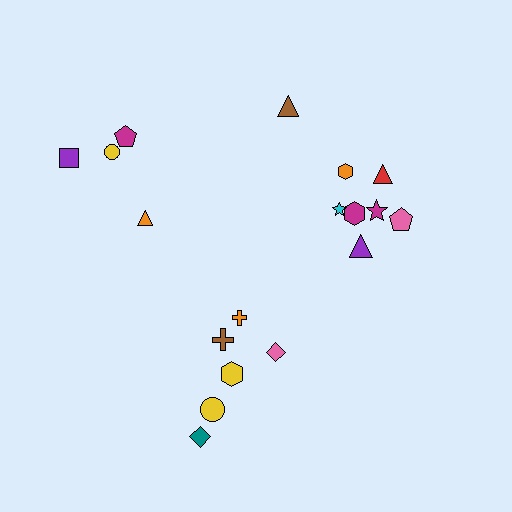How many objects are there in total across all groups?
There are 18 objects.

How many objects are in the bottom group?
There are 6 objects.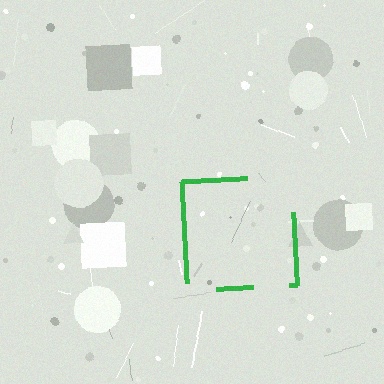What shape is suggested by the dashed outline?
The dashed outline suggests a square.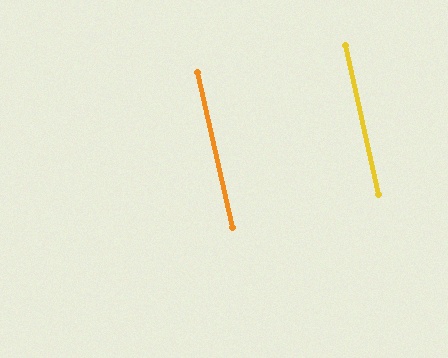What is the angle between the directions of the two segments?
Approximately 0 degrees.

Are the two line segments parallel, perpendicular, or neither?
Parallel — their directions differ by only 0.2°.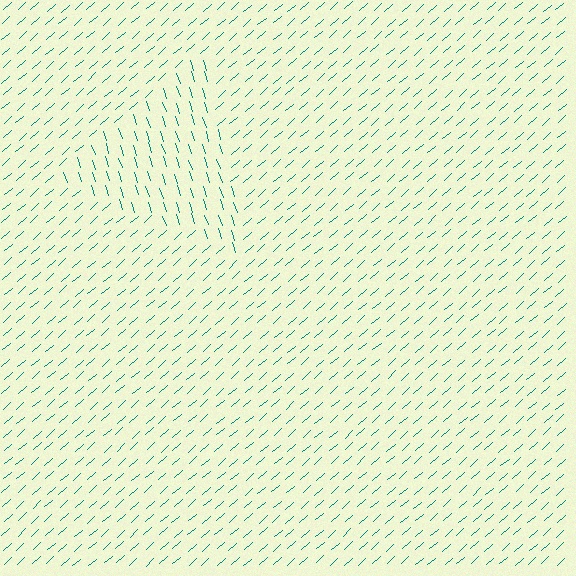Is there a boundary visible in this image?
Yes, there is a texture boundary formed by a change in line orientation.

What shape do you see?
I see a triangle.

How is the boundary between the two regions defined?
The boundary is defined purely by a change in line orientation (approximately 67 degrees difference). All lines are the same color and thickness.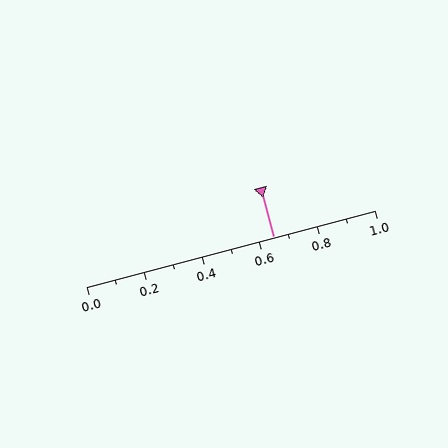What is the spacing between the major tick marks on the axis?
The major ticks are spaced 0.2 apart.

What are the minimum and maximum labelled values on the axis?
The axis runs from 0.0 to 1.0.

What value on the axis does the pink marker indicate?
The marker indicates approximately 0.65.